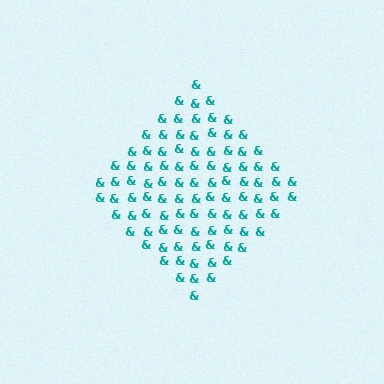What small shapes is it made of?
It is made of small ampersands.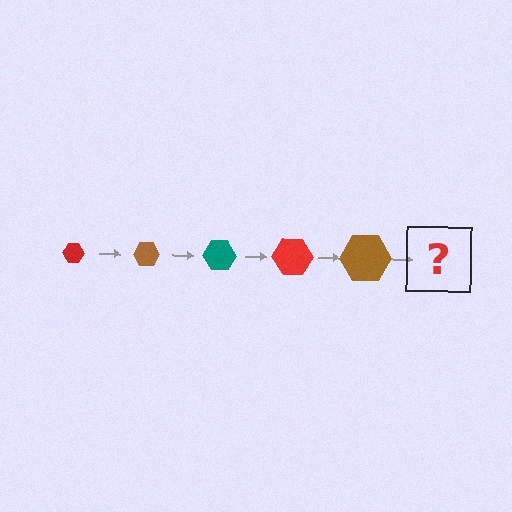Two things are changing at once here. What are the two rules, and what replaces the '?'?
The two rules are that the hexagon grows larger each step and the color cycles through red, brown, and teal. The '?' should be a teal hexagon, larger than the previous one.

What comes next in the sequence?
The next element should be a teal hexagon, larger than the previous one.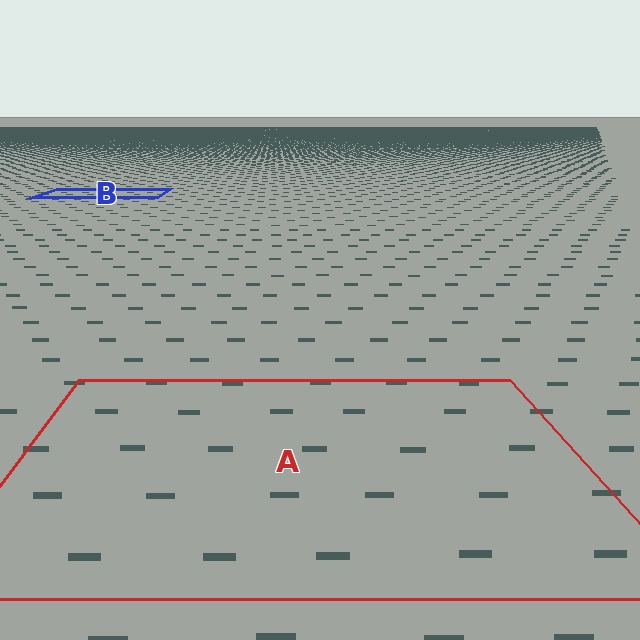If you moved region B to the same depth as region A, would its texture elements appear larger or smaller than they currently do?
They would appear larger. At a closer depth, the same texture elements are projected at a bigger on-screen size.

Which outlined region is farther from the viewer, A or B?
Region B is farther from the viewer — the texture elements inside it appear smaller and more densely packed.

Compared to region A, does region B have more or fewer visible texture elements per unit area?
Region B has more texture elements per unit area — they are packed more densely because it is farther away.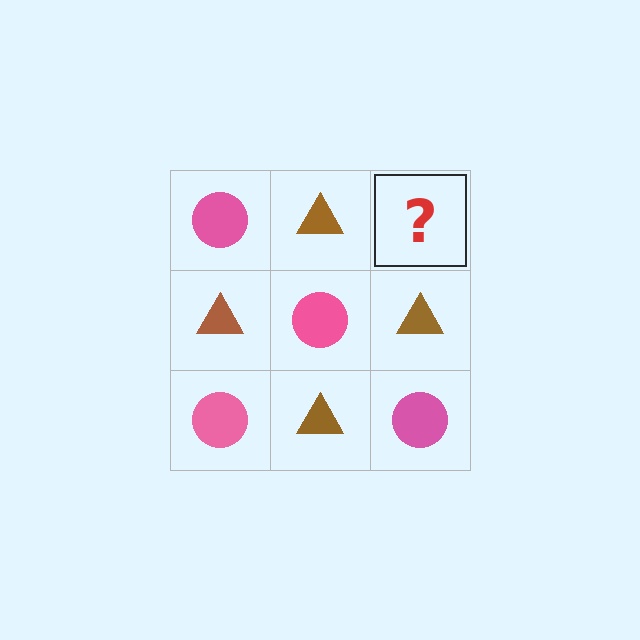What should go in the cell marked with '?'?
The missing cell should contain a pink circle.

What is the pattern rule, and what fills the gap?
The rule is that it alternates pink circle and brown triangle in a checkerboard pattern. The gap should be filled with a pink circle.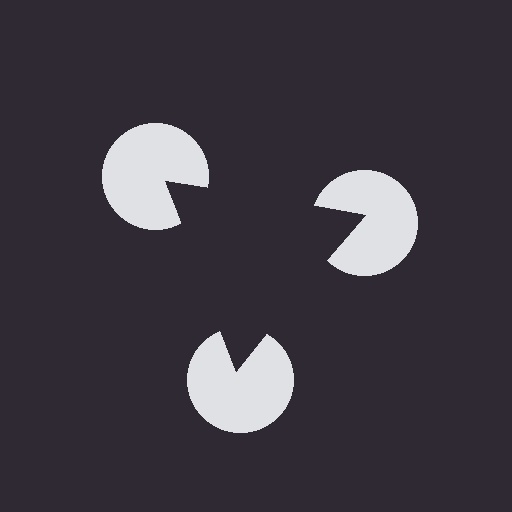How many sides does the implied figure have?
3 sides.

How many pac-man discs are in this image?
There are 3 — one at each vertex of the illusory triangle.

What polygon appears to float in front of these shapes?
An illusory triangle — its edges are inferred from the aligned wedge cuts in the pac-man discs, not physically drawn.